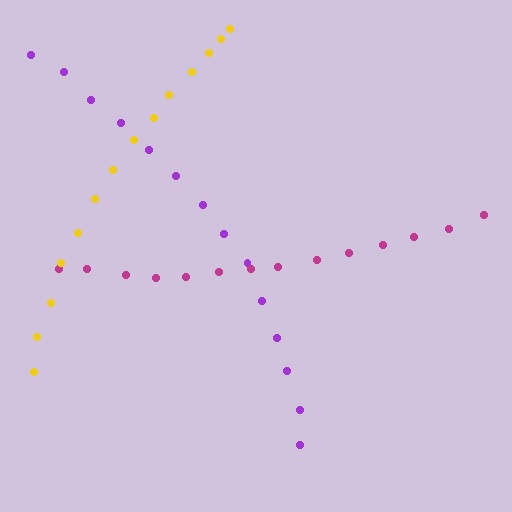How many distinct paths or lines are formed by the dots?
There are 3 distinct paths.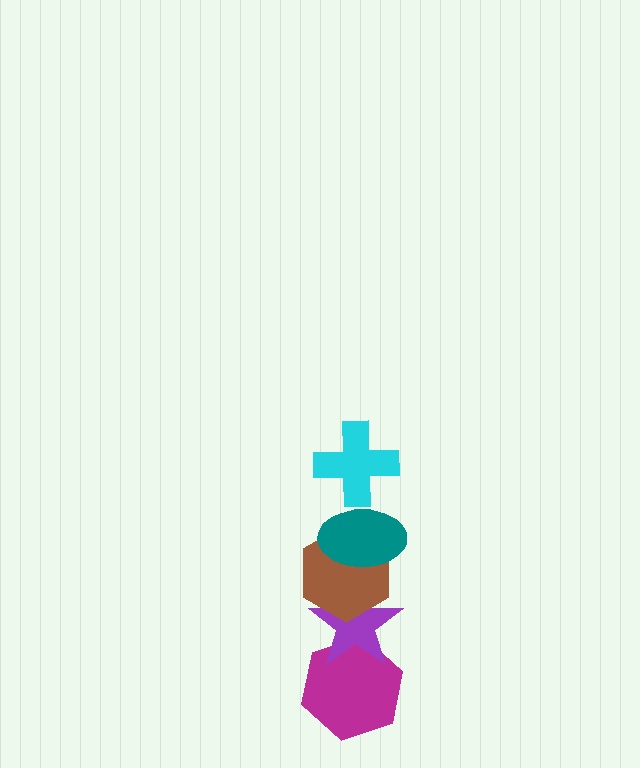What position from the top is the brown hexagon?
The brown hexagon is 3rd from the top.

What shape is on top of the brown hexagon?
The teal ellipse is on top of the brown hexagon.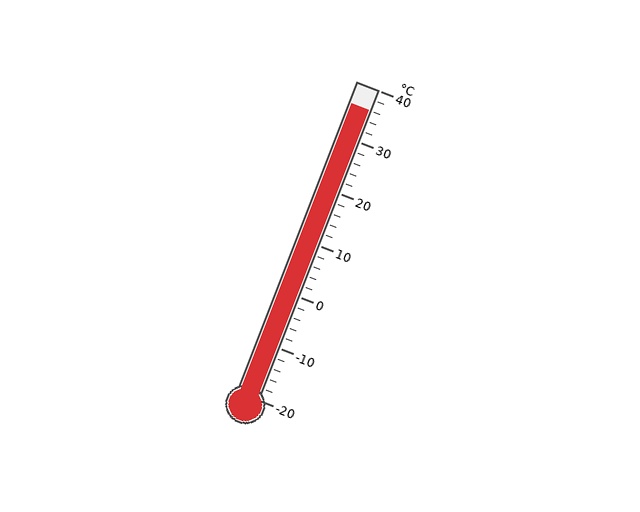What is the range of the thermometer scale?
The thermometer scale ranges from -20°C to 40°C.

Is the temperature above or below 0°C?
The temperature is above 0°C.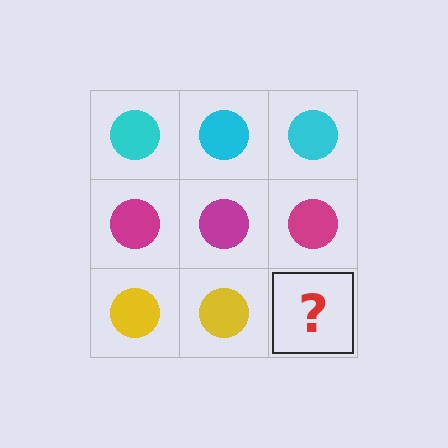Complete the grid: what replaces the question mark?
The question mark should be replaced with a yellow circle.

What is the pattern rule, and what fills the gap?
The rule is that each row has a consistent color. The gap should be filled with a yellow circle.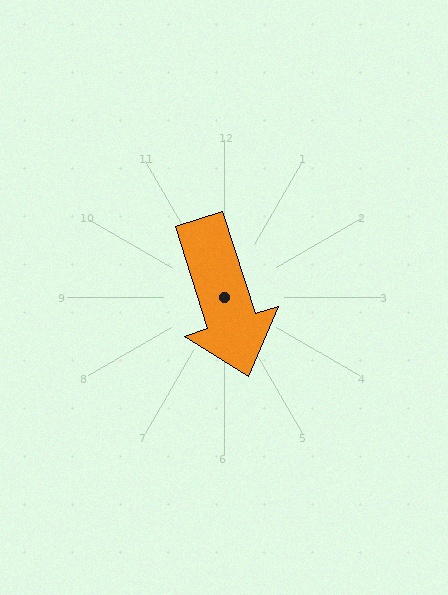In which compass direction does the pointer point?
South.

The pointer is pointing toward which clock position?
Roughly 5 o'clock.